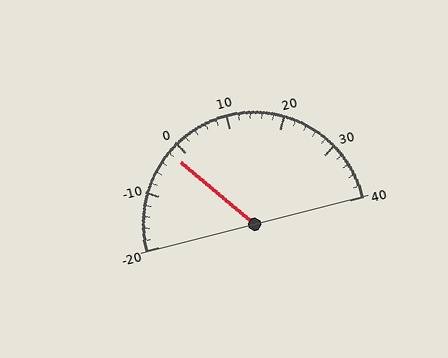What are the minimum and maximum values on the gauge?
The gauge ranges from -20 to 40.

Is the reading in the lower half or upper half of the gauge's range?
The reading is in the lower half of the range (-20 to 40).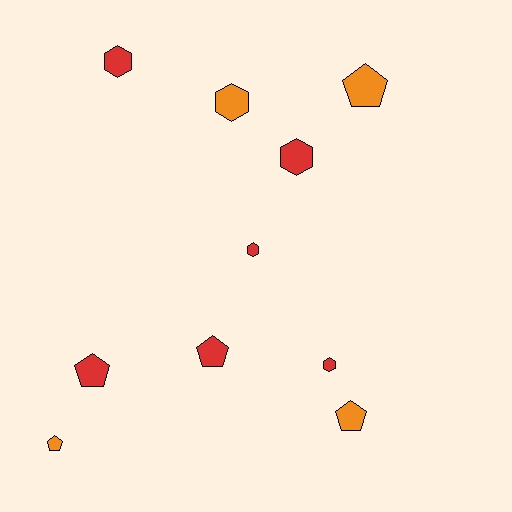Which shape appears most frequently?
Hexagon, with 5 objects.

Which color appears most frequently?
Red, with 6 objects.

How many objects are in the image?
There are 10 objects.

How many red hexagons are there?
There are 4 red hexagons.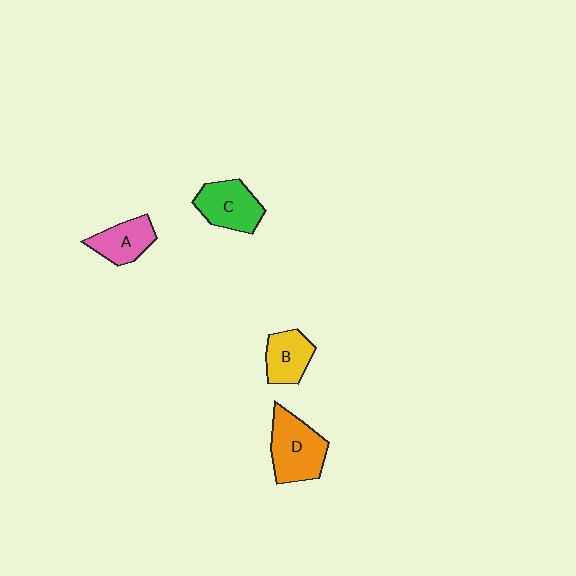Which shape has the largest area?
Shape D (orange).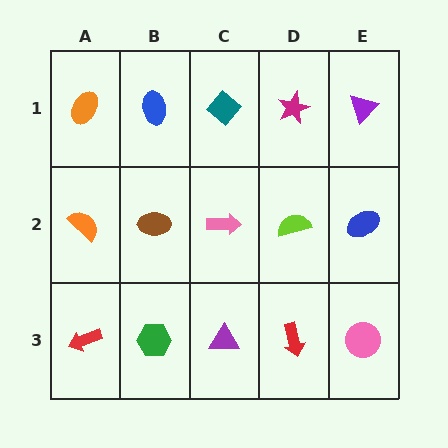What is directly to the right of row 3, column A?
A green hexagon.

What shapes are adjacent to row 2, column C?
A teal diamond (row 1, column C), a purple triangle (row 3, column C), a brown ellipse (row 2, column B), a lime semicircle (row 2, column D).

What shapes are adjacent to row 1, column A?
An orange semicircle (row 2, column A), a blue ellipse (row 1, column B).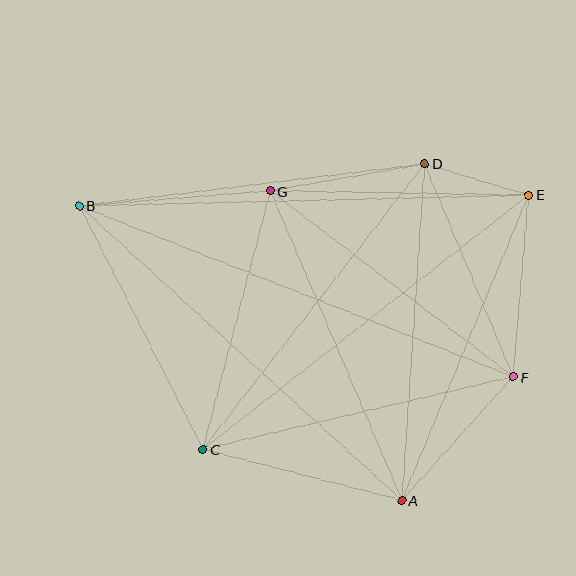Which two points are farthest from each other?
Points B and F are farthest from each other.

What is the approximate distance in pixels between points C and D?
The distance between C and D is approximately 362 pixels.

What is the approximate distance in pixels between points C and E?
The distance between C and E is approximately 413 pixels.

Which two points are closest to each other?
Points D and E are closest to each other.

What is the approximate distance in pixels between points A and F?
The distance between A and F is approximately 167 pixels.